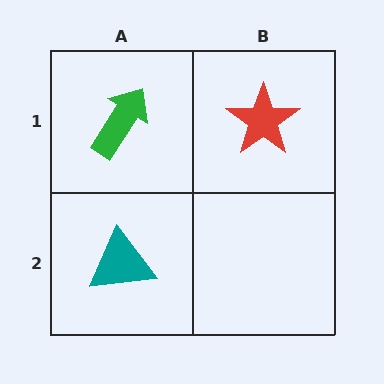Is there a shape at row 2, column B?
No, that cell is empty.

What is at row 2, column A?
A teal triangle.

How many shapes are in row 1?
2 shapes.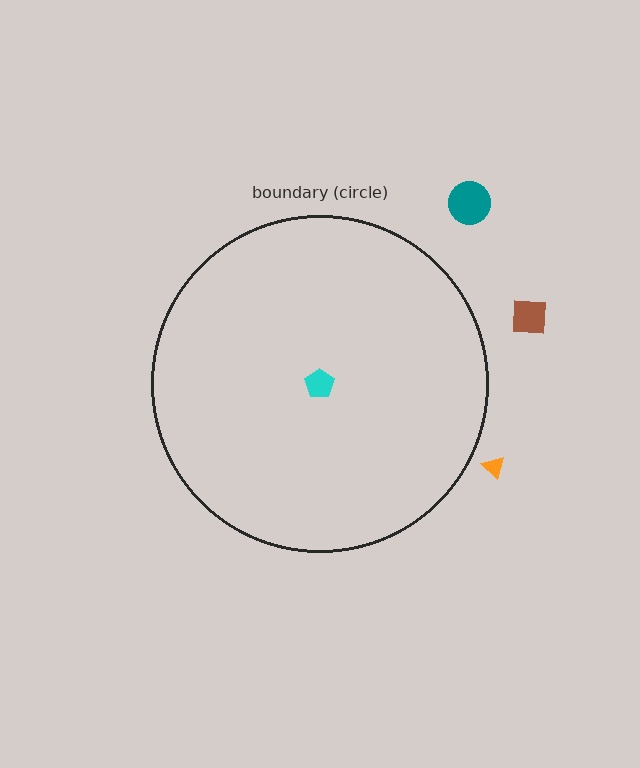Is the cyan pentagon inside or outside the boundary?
Inside.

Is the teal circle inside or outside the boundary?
Outside.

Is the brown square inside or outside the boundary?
Outside.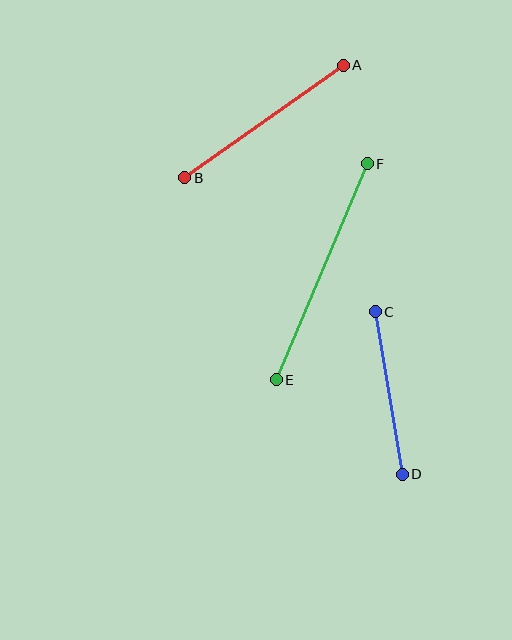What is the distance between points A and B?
The distance is approximately 194 pixels.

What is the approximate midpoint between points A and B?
The midpoint is at approximately (264, 121) pixels.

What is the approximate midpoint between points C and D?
The midpoint is at approximately (389, 393) pixels.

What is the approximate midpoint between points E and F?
The midpoint is at approximately (322, 272) pixels.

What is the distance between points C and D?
The distance is approximately 165 pixels.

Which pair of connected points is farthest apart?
Points E and F are farthest apart.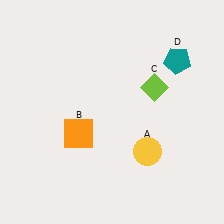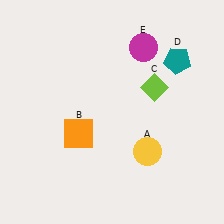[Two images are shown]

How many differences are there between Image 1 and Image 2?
There is 1 difference between the two images.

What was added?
A magenta circle (E) was added in Image 2.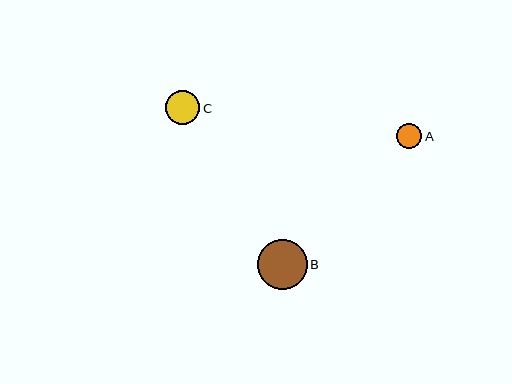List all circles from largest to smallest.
From largest to smallest: B, C, A.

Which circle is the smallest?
Circle A is the smallest with a size of approximately 25 pixels.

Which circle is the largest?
Circle B is the largest with a size of approximately 50 pixels.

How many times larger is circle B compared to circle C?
Circle B is approximately 1.4 times the size of circle C.